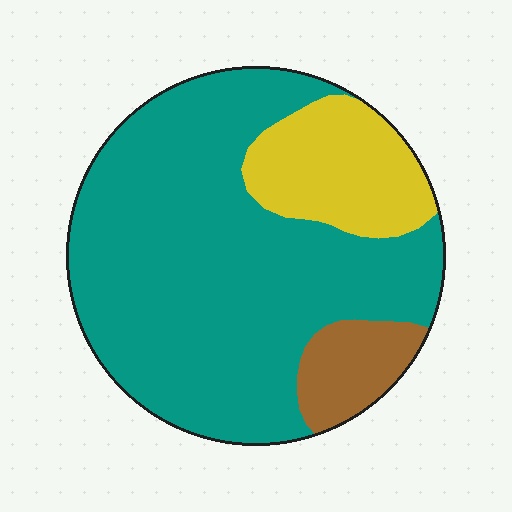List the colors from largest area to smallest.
From largest to smallest: teal, yellow, brown.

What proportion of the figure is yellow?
Yellow covers 17% of the figure.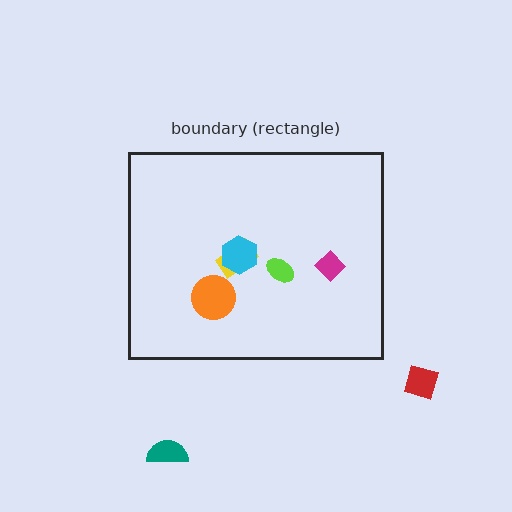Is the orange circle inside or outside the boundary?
Inside.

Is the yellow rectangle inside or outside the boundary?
Inside.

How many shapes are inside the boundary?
5 inside, 2 outside.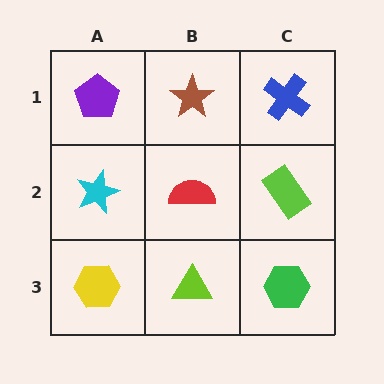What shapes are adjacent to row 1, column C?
A lime rectangle (row 2, column C), a brown star (row 1, column B).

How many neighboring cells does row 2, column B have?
4.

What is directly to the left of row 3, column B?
A yellow hexagon.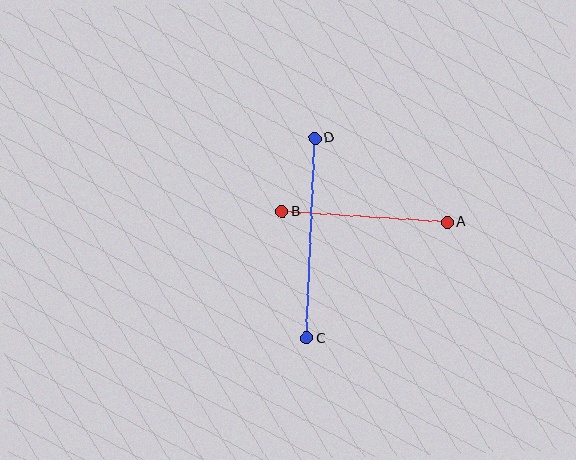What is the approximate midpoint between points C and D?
The midpoint is at approximately (311, 238) pixels.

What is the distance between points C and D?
The distance is approximately 200 pixels.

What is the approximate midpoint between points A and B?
The midpoint is at approximately (365, 217) pixels.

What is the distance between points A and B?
The distance is approximately 165 pixels.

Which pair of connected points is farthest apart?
Points C and D are farthest apart.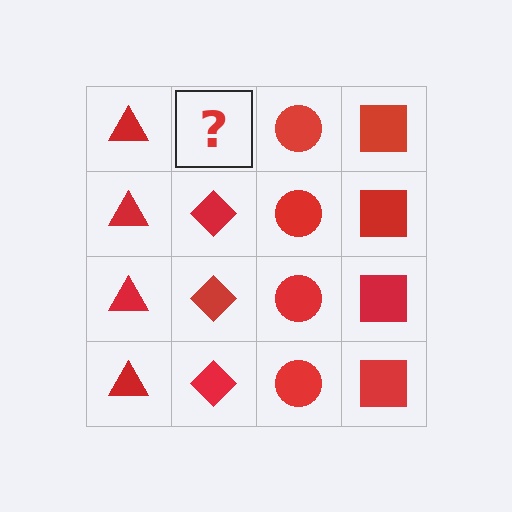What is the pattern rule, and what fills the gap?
The rule is that each column has a consistent shape. The gap should be filled with a red diamond.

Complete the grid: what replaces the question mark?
The question mark should be replaced with a red diamond.